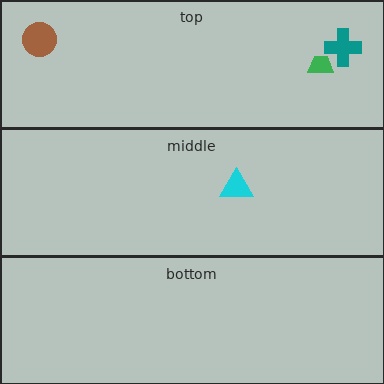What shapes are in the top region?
The teal cross, the green trapezoid, the brown circle.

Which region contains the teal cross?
The top region.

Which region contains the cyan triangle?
The middle region.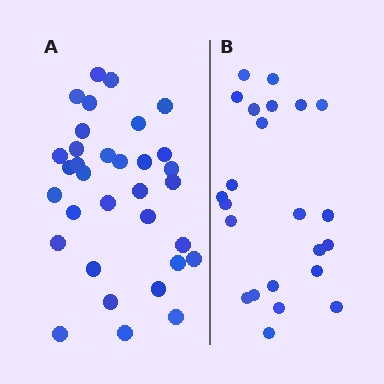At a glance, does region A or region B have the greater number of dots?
Region A (the left region) has more dots.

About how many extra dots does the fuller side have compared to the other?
Region A has roughly 10 or so more dots than region B.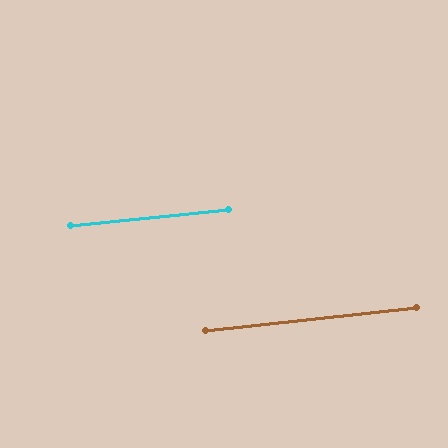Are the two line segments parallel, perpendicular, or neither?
Parallel — their directions differ by only 0.4°.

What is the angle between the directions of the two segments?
Approximately 0 degrees.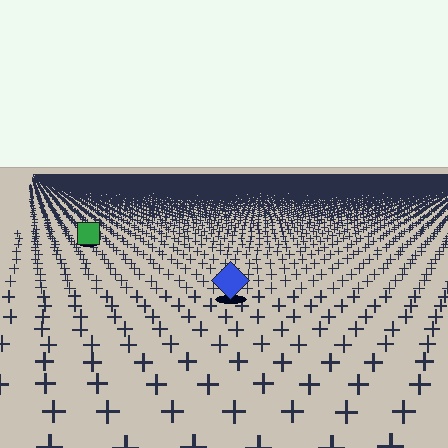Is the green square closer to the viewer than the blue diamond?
No. The blue diamond is closer — you can tell from the texture gradient: the ground texture is coarser near it.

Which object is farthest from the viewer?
The green square is farthest from the viewer. It appears smaller and the ground texture around it is denser.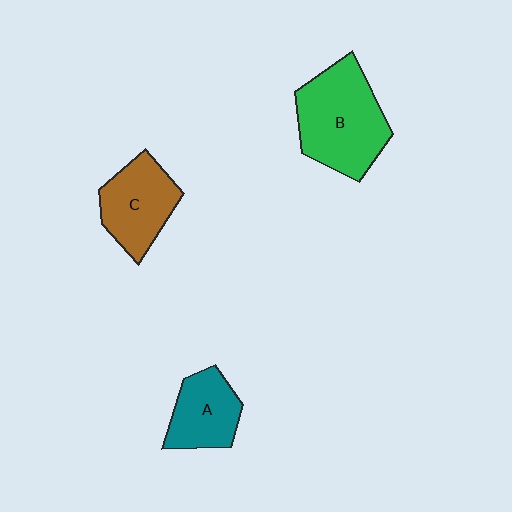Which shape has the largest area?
Shape B (green).